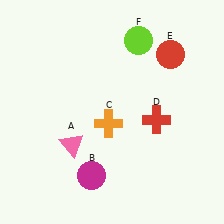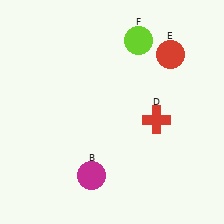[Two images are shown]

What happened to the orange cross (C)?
The orange cross (C) was removed in Image 2. It was in the bottom-left area of Image 1.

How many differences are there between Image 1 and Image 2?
There are 2 differences between the two images.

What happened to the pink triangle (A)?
The pink triangle (A) was removed in Image 2. It was in the bottom-left area of Image 1.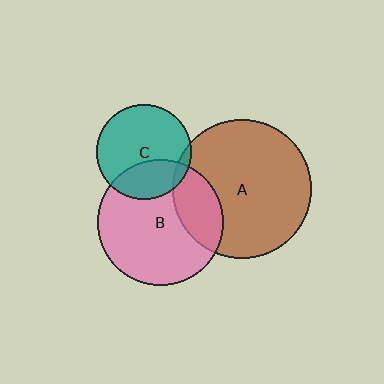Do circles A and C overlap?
Yes.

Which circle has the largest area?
Circle A (brown).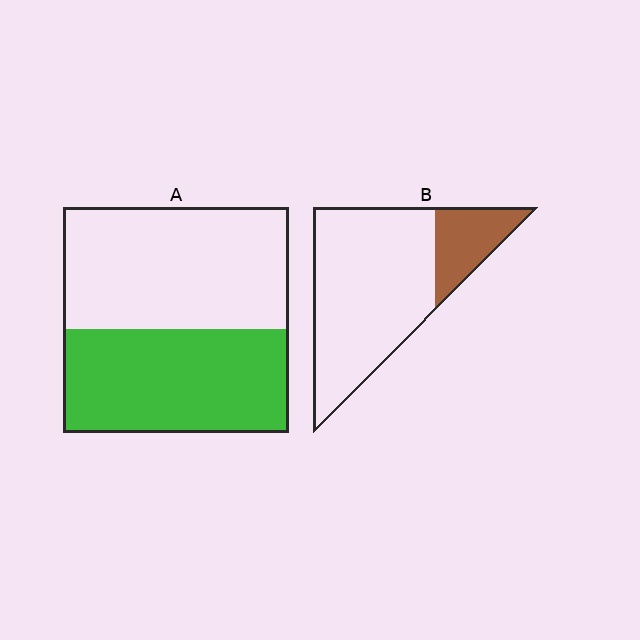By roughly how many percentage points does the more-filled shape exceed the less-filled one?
By roughly 25 percentage points (A over B).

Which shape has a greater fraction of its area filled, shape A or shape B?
Shape A.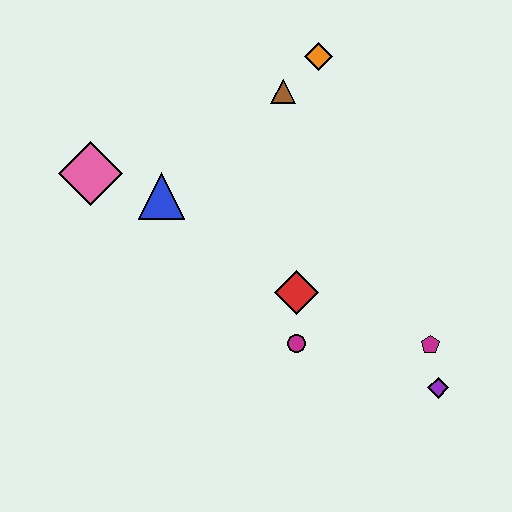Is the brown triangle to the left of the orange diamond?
Yes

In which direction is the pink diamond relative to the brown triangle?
The pink diamond is to the left of the brown triangle.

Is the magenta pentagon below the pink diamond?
Yes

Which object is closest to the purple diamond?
The magenta pentagon is closest to the purple diamond.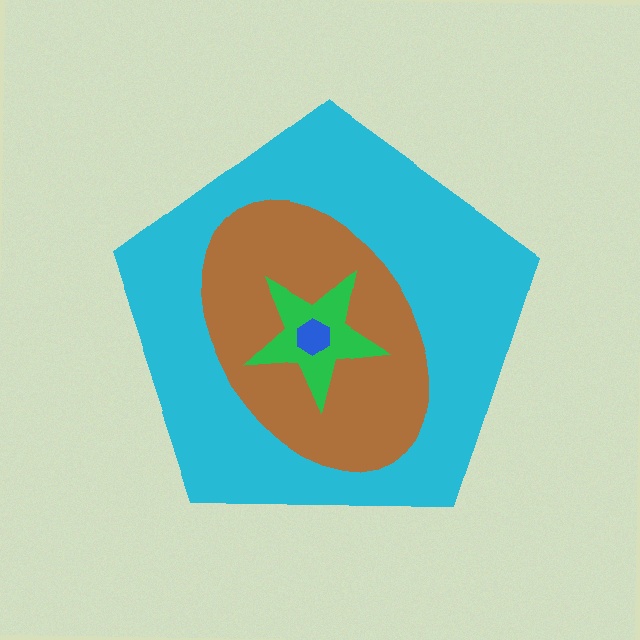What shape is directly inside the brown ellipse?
The green star.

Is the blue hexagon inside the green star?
Yes.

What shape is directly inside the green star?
The blue hexagon.